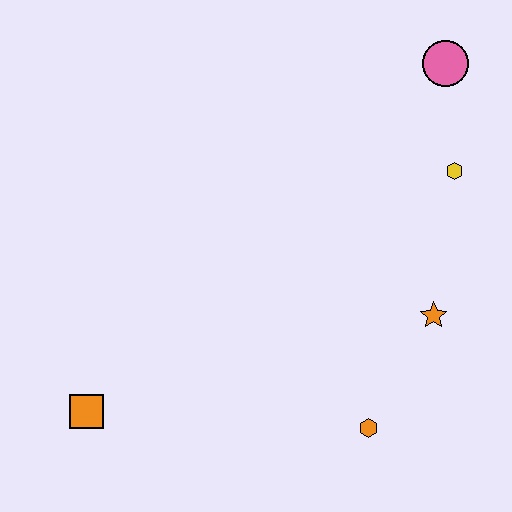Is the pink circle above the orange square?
Yes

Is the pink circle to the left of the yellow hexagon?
Yes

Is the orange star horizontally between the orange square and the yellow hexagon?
Yes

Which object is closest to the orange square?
The orange hexagon is closest to the orange square.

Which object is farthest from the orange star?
The orange square is farthest from the orange star.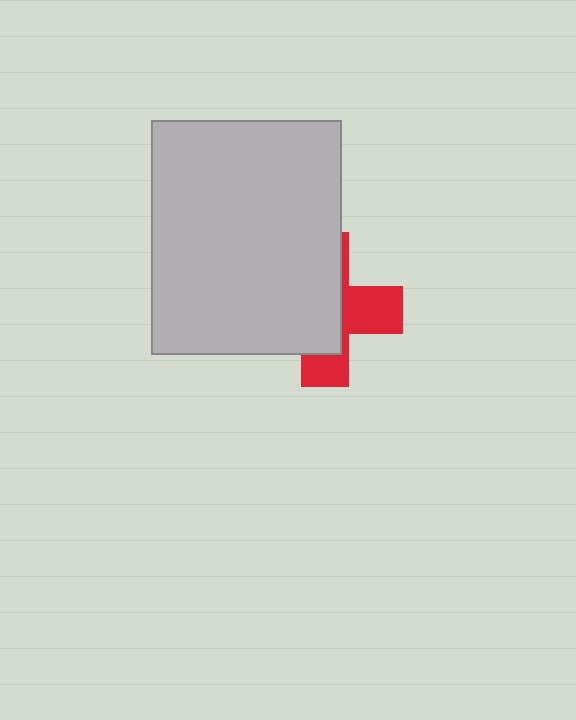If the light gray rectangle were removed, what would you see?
You would see the complete red cross.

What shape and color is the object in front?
The object in front is a light gray rectangle.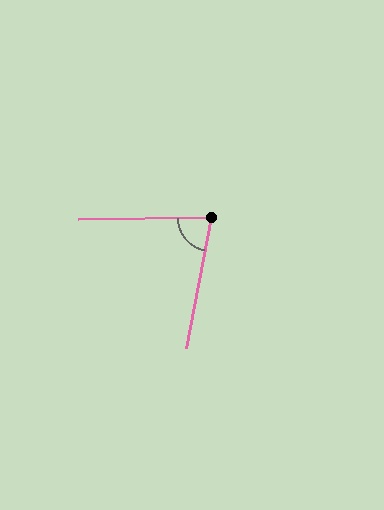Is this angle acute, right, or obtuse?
It is acute.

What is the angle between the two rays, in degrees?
Approximately 79 degrees.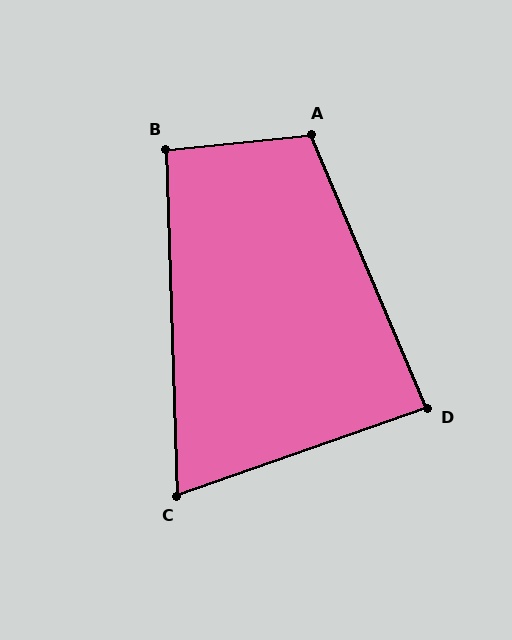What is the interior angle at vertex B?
Approximately 94 degrees (approximately right).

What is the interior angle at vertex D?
Approximately 86 degrees (approximately right).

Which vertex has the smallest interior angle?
C, at approximately 73 degrees.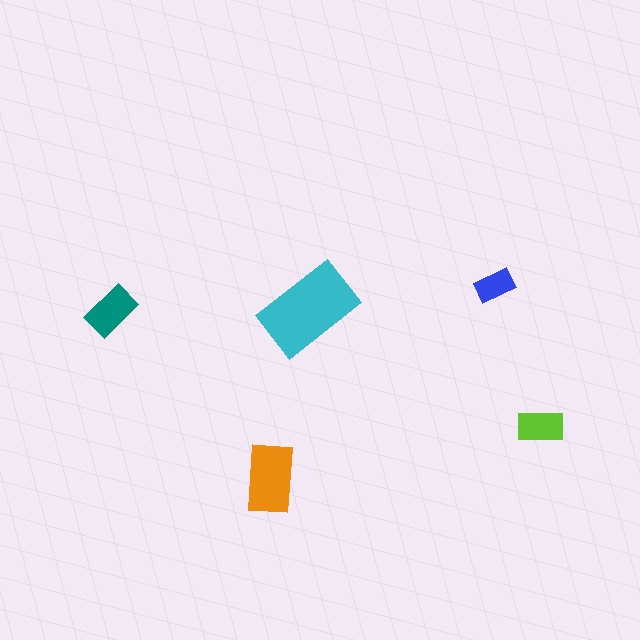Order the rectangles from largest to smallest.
the cyan one, the orange one, the teal one, the lime one, the blue one.